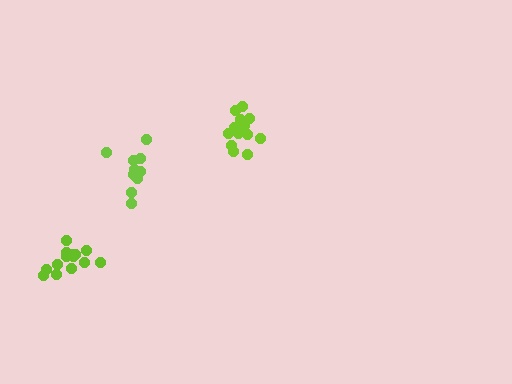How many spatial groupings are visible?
There are 3 spatial groupings.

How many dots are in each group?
Group 1: 10 dots, Group 2: 14 dots, Group 3: 14 dots (38 total).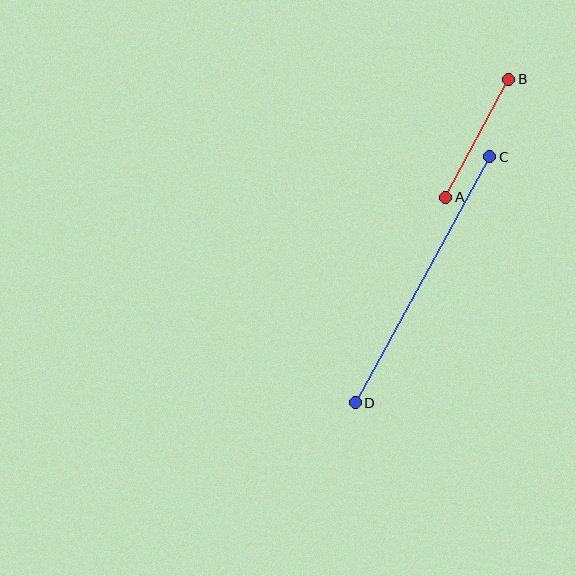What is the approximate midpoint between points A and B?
The midpoint is at approximately (477, 138) pixels.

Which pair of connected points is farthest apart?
Points C and D are farthest apart.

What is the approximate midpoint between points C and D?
The midpoint is at approximately (422, 280) pixels.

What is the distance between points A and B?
The distance is approximately 134 pixels.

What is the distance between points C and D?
The distance is approximately 280 pixels.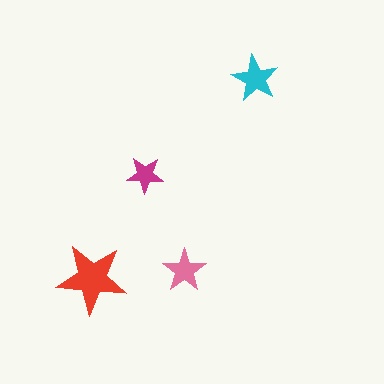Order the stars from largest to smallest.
the red one, the cyan one, the pink one, the magenta one.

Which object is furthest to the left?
The red star is leftmost.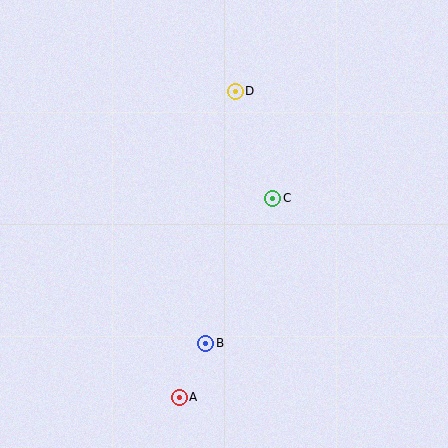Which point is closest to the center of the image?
Point C at (273, 198) is closest to the center.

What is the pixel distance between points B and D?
The distance between B and D is 254 pixels.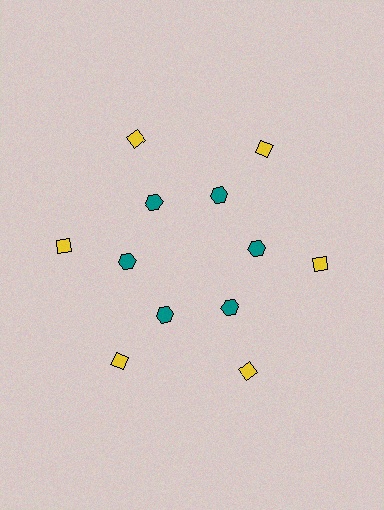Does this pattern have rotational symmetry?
Yes, this pattern has 6-fold rotational symmetry. It looks the same after rotating 60 degrees around the center.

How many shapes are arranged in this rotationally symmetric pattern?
There are 12 shapes, arranged in 6 groups of 2.